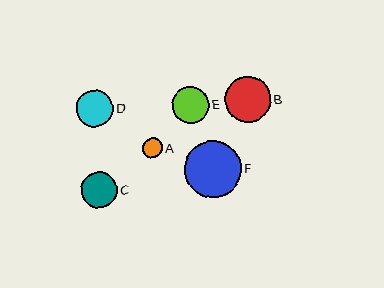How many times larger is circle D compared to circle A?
Circle D is approximately 1.9 times the size of circle A.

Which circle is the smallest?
Circle A is the smallest with a size of approximately 19 pixels.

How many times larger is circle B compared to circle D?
Circle B is approximately 1.3 times the size of circle D.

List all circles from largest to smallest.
From largest to smallest: F, B, E, D, C, A.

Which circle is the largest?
Circle F is the largest with a size of approximately 57 pixels.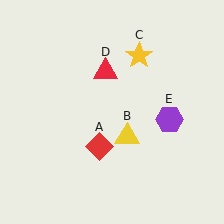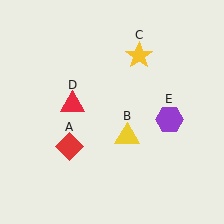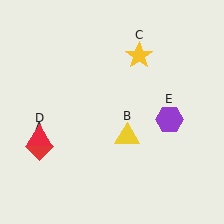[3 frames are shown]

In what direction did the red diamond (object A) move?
The red diamond (object A) moved left.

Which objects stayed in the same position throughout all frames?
Yellow triangle (object B) and yellow star (object C) and purple hexagon (object E) remained stationary.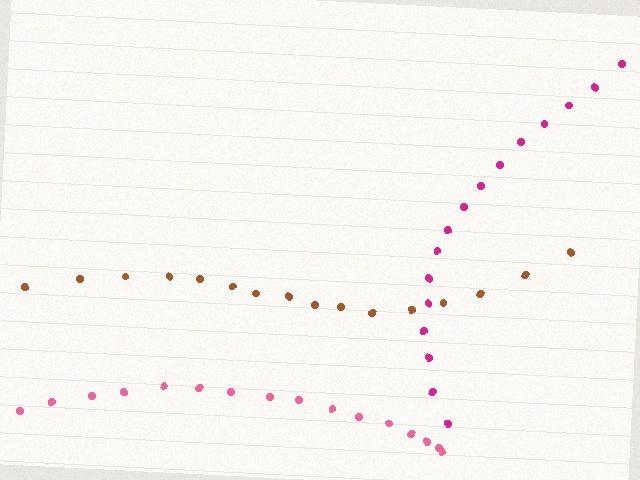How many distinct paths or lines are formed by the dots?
There are 3 distinct paths.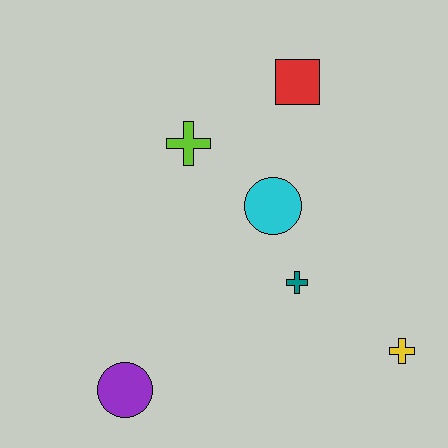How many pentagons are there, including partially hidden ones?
There are no pentagons.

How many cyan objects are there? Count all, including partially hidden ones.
There is 1 cyan object.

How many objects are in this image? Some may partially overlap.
There are 6 objects.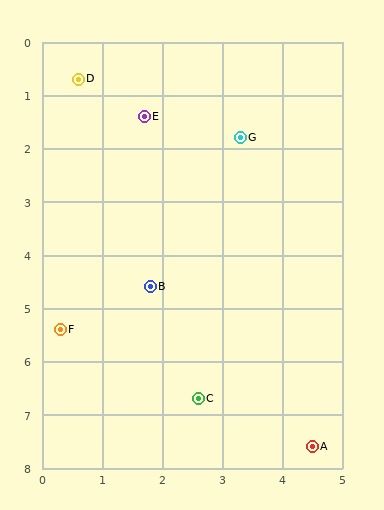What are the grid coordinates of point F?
Point F is at approximately (0.3, 5.4).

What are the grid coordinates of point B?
Point B is at approximately (1.8, 4.6).